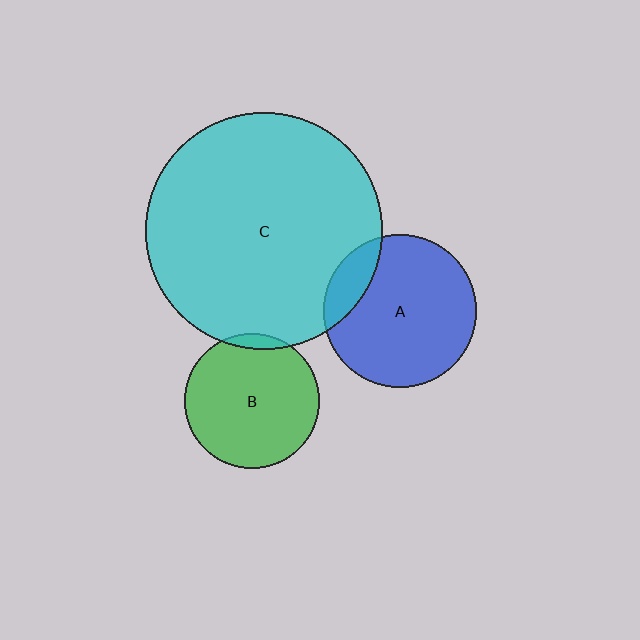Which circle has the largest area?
Circle C (cyan).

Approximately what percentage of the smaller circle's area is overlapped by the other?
Approximately 15%.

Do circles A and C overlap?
Yes.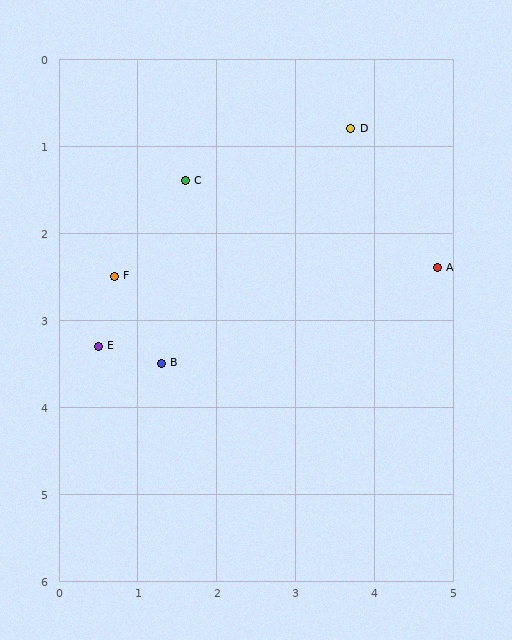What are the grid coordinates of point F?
Point F is at approximately (0.7, 2.5).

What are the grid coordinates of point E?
Point E is at approximately (0.5, 3.3).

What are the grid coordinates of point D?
Point D is at approximately (3.7, 0.8).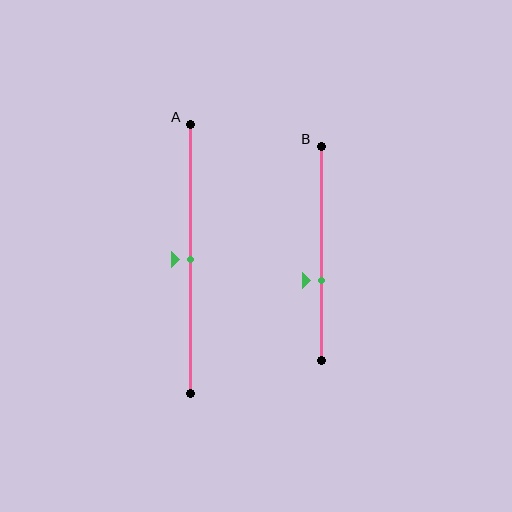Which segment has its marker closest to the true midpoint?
Segment A has its marker closest to the true midpoint.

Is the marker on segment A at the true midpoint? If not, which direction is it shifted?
Yes, the marker on segment A is at the true midpoint.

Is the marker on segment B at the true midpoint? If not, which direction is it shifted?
No, the marker on segment B is shifted downward by about 13% of the segment length.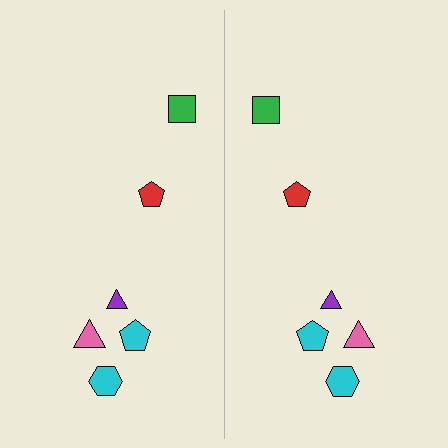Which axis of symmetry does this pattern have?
The pattern has a vertical axis of symmetry running through the center of the image.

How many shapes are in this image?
There are 12 shapes in this image.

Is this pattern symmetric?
Yes, this pattern has bilateral (reflection) symmetry.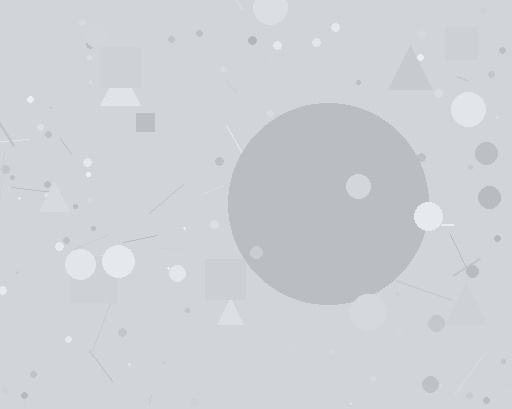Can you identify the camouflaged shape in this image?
The camouflaged shape is a circle.